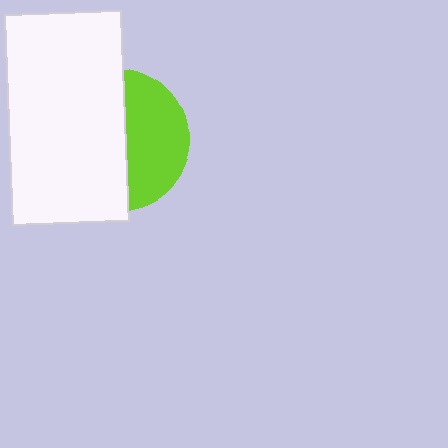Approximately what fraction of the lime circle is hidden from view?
Roughly 57% of the lime circle is hidden behind the white rectangle.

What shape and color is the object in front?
The object in front is a white rectangle.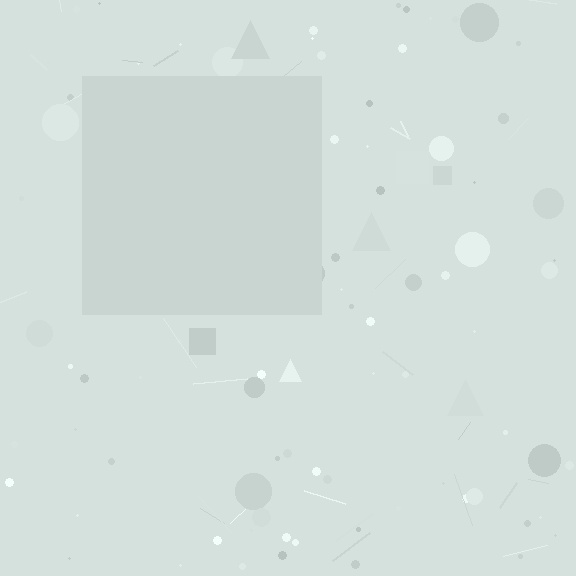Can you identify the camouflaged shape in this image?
The camouflaged shape is a square.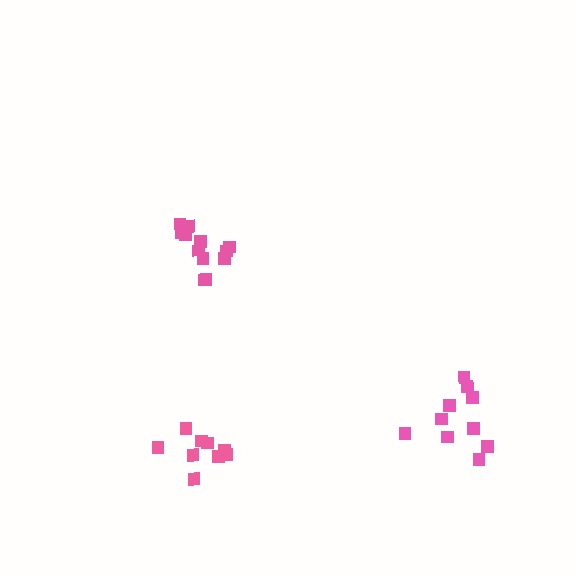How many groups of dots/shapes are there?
There are 3 groups.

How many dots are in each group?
Group 1: 10 dots, Group 2: 12 dots, Group 3: 9 dots (31 total).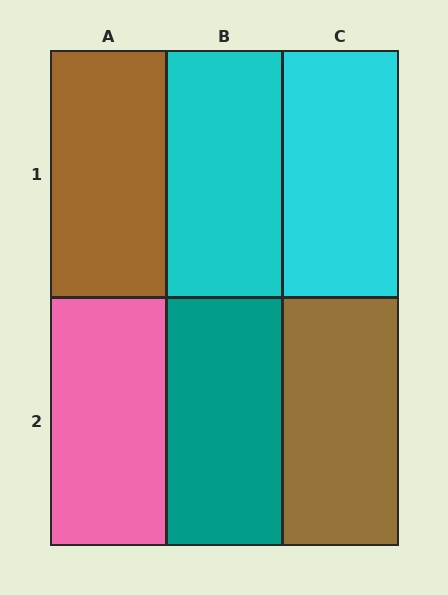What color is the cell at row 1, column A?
Brown.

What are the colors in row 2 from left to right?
Pink, teal, brown.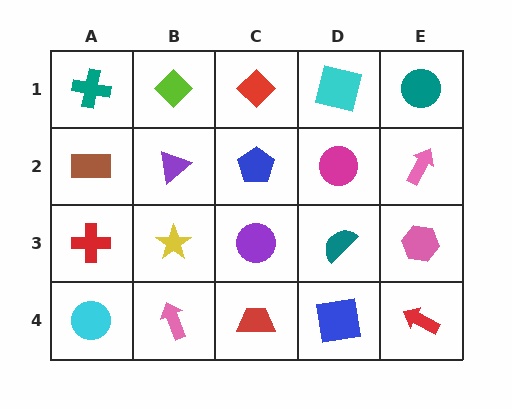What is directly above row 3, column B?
A purple triangle.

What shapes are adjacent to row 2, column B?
A lime diamond (row 1, column B), a yellow star (row 3, column B), a brown rectangle (row 2, column A), a blue pentagon (row 2, column C).